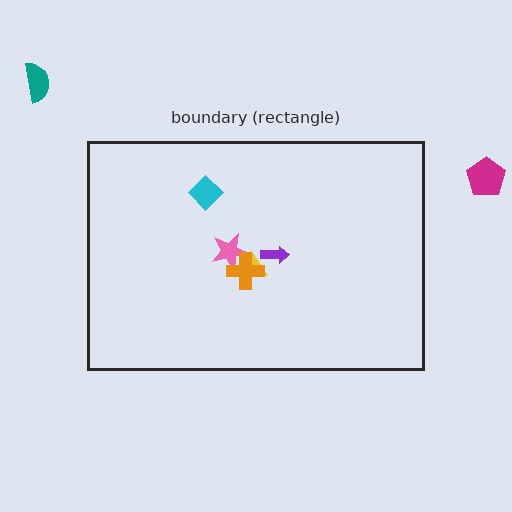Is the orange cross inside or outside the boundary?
Inside.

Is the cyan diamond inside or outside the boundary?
Inside.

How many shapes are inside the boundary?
5 inside, 2 outside.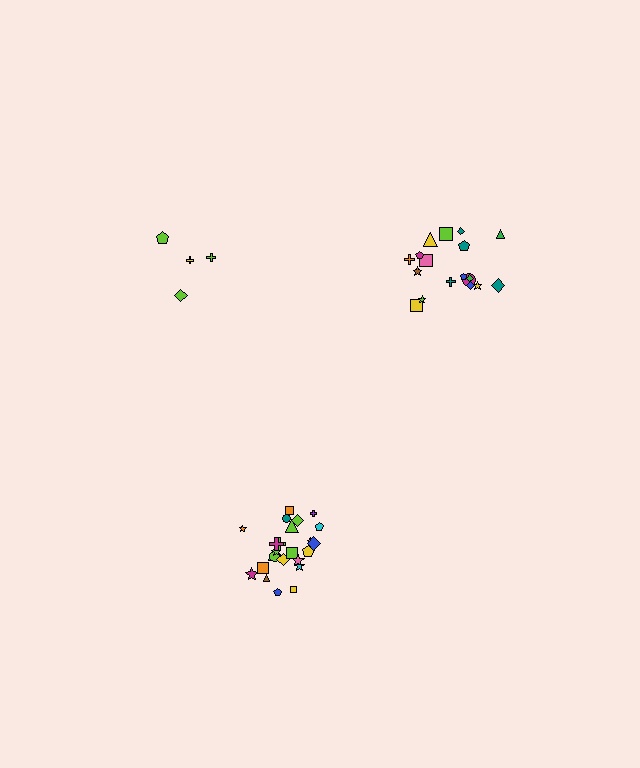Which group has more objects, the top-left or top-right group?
The top-right group.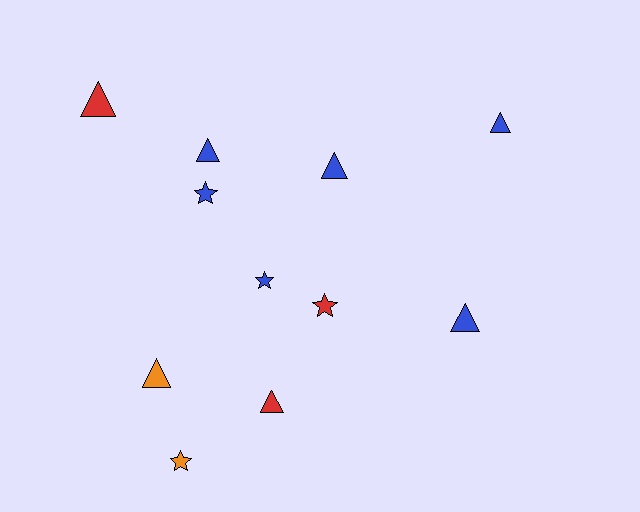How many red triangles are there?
There are 2 red triangles.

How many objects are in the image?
There are 11 objects.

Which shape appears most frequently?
Triangle, with 7 objects.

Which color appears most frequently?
Blue, with 6 objects.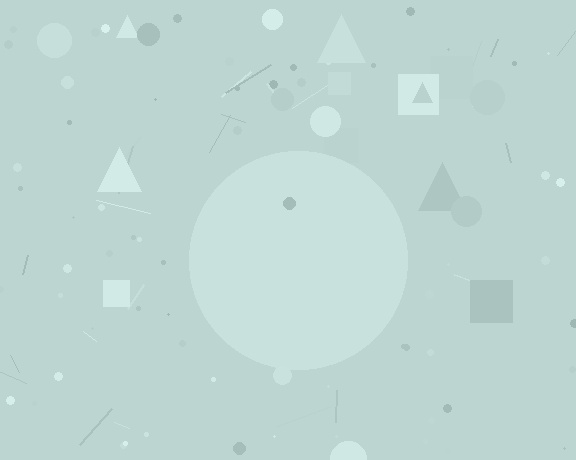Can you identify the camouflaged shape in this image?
The camouflaged shape is a circle.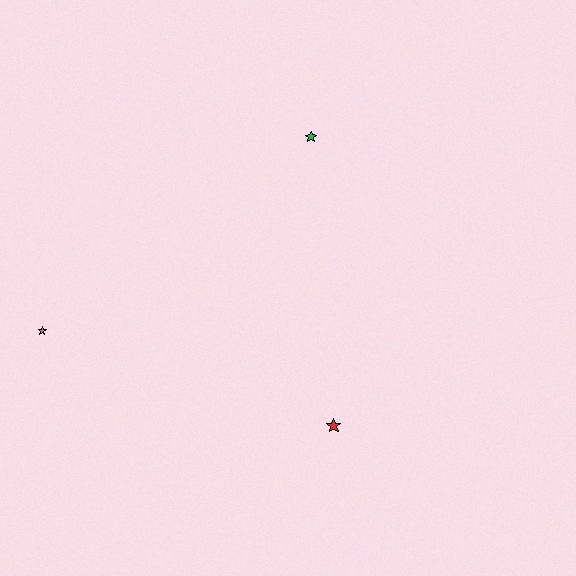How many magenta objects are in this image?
There are no magenta objects.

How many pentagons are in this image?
There are no pentagons.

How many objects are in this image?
There are 3 objects.